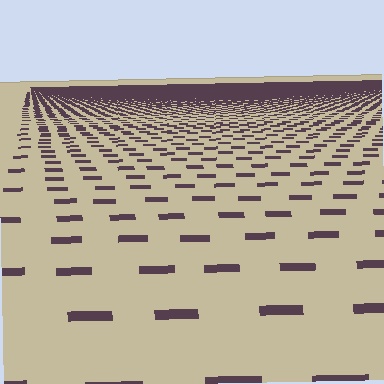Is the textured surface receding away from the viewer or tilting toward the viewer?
The surface is receding away from the viewer. Texture elements get smaller and denser toward the top.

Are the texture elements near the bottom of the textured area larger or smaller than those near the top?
Larger. Near the bottom, elements are closer to the viewer and appear at a bigger on-screen size.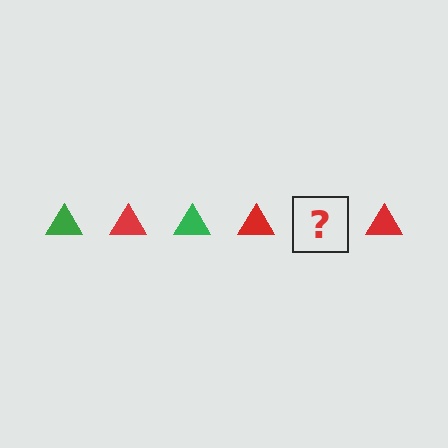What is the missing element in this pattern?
The missing element is a green triangle.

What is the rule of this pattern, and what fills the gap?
The rule is that the pattern cycles through green, red triangles. The gap should be filled with a green triangle.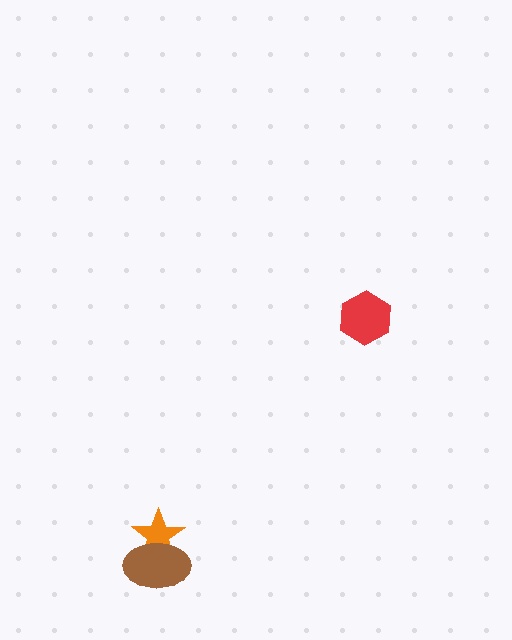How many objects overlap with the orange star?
1 object overlaps with the orange star.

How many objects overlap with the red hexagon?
0 objects overlap with the red hexagon.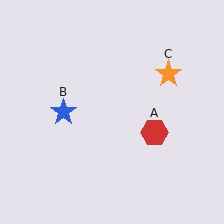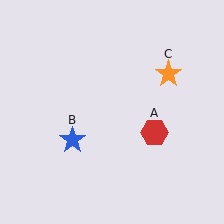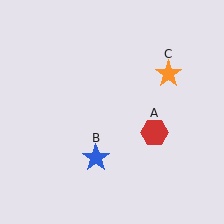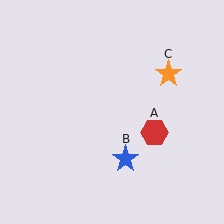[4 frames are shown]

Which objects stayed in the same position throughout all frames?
Red hexagon (object A) and orange star (object C) remained stationary.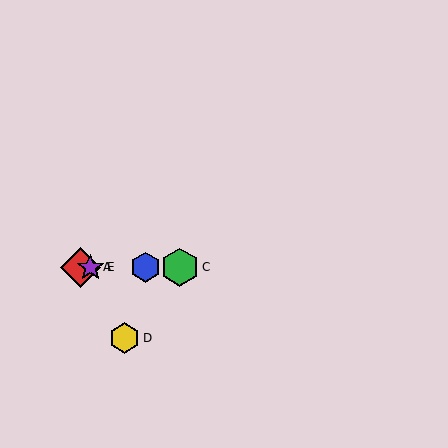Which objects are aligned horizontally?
Objects A, B, C, E are aligned horizontally.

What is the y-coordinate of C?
Object C is at y≈267.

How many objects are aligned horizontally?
4 objects (A, B, C, E) are aligned horizontally.